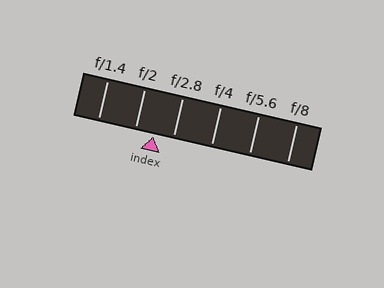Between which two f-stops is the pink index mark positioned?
The index mark is between f/2 and f/2.8.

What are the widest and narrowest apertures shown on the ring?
The widest aperture shown is f/1.4 and the narrowest is f/8.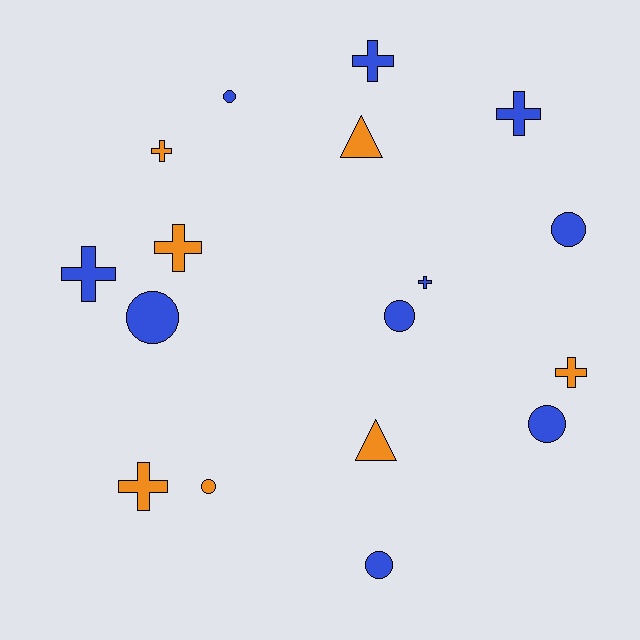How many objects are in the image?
There are 17 objects.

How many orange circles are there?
There is 1 orange circle.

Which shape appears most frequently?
Cross, with 8 objects.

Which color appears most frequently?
Blue, with 10 objects.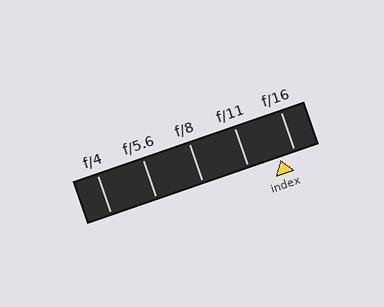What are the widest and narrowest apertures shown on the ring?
The widest aperture shown is f/4 and the narrowest is f/16.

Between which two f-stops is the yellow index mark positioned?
The index mark is between f/11 and f/16.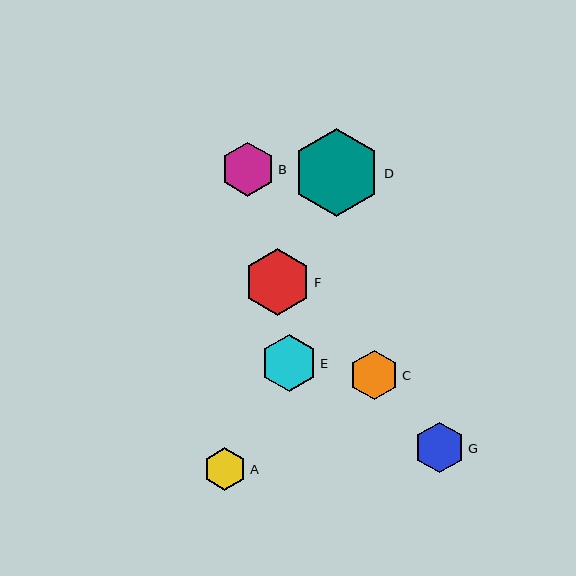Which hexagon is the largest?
Hexagon D is the largest with a size of approximately 88 pixels.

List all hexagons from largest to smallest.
From largest to smallest: D, F, E, B, G, C, A.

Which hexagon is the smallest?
Hexagon A is the smallest with a size of approximately 43 pixels.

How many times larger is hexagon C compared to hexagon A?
Hexagon C is approximately 1.1 times the size of hexagon A.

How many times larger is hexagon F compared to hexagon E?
Hexagon F is approximately 1.2 times the size of hexagon E.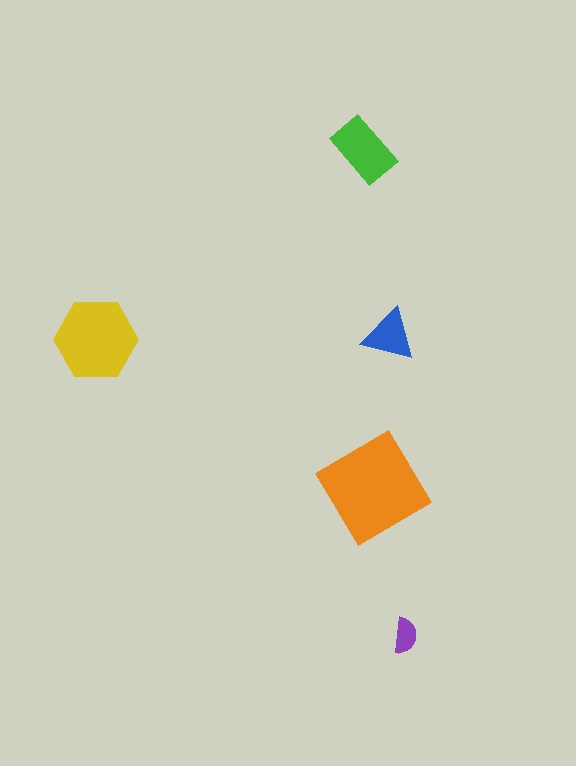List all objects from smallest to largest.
The purple semicircle, the blue triangle, the green rectangle, the yellow hexagon, the orange diamond.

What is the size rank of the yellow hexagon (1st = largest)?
2nd.